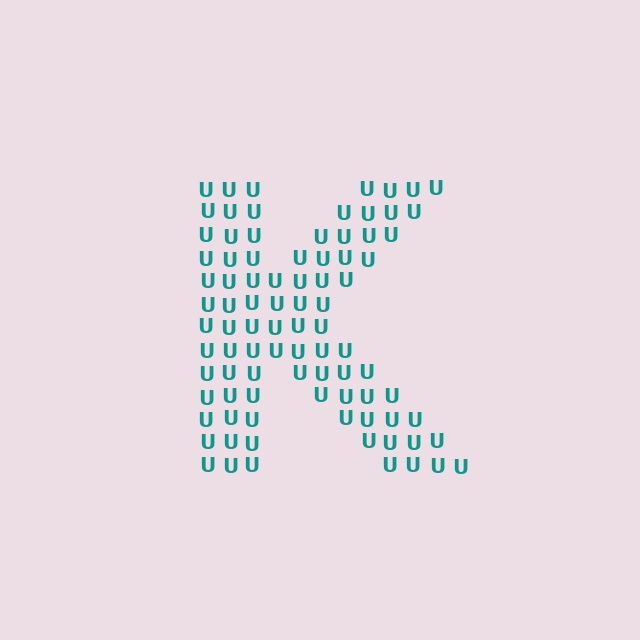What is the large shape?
The large shape is the letter K.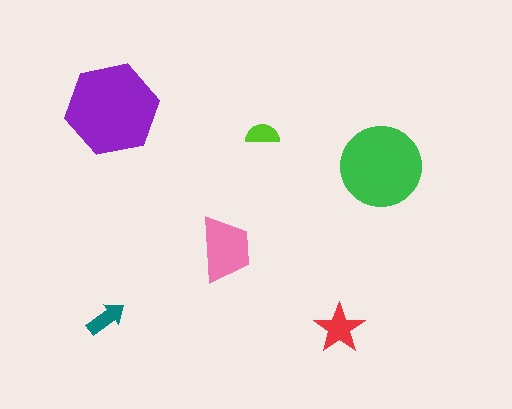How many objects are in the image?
There are 6 objects in the image.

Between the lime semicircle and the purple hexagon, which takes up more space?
The purple hexagon.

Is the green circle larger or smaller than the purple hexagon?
Smaller.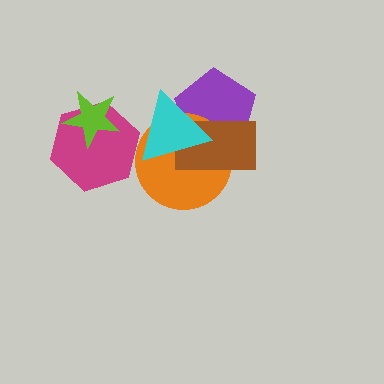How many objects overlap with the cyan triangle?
4 objects overlap with the cyan triangle.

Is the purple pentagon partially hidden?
Yes, it is partially covered by another shape.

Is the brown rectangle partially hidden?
Yes, it is partially covered by another shape.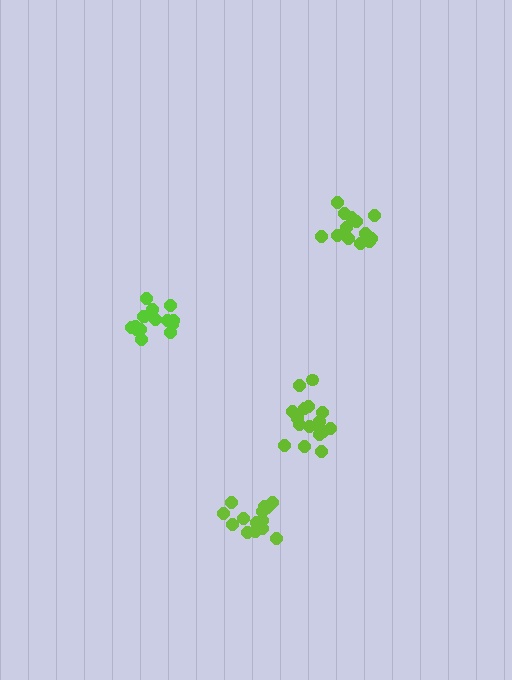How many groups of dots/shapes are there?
There are 4 groups.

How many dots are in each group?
Group 1: 13 dots, Group 2: 15 dots, Group 3: 16 dots, Group 4: 18 dots (62 total).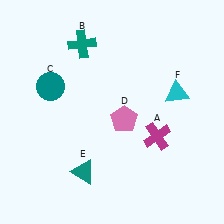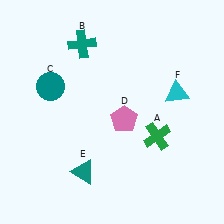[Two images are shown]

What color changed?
The cross (A) changed from magenta in Image 1 to green in Image 2.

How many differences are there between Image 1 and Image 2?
There is 1 difference between the two images.